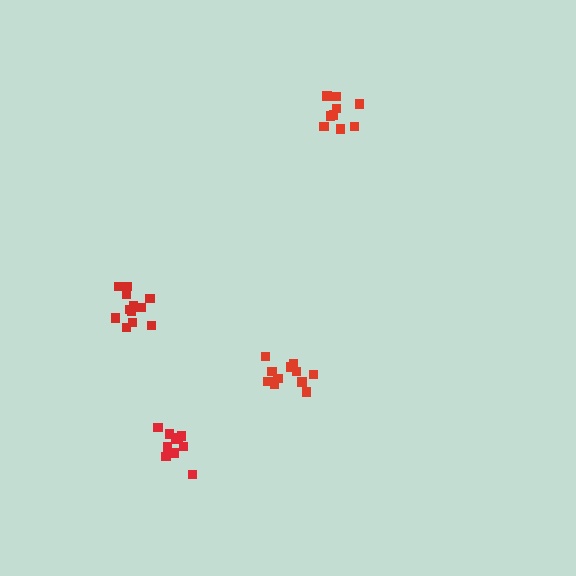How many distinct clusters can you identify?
There are 4 distinct clusters.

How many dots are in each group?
Group 1: 9 dots, Group 2: 12 dots, Group 3: 11 dots, Group 4: 11 dots (43 total).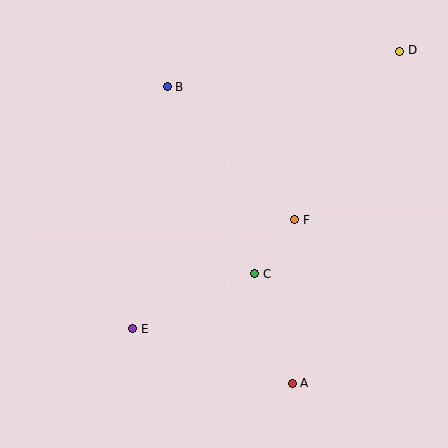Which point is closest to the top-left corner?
Point B is closest to the top-left corner.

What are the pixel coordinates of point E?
Point E is at (132, 328).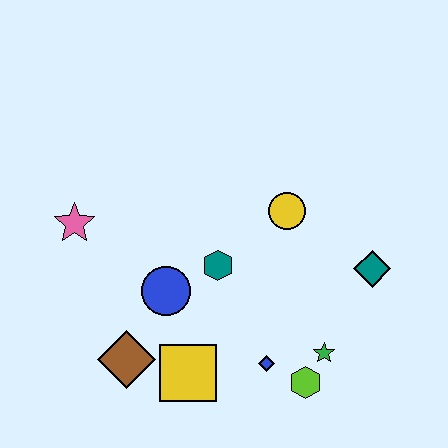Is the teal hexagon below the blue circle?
No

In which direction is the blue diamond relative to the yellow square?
The blue diamond is to the right of the yellow square.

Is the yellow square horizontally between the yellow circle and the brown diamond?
Yes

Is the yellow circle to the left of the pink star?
No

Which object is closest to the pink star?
The blue circle is closest to the pink star.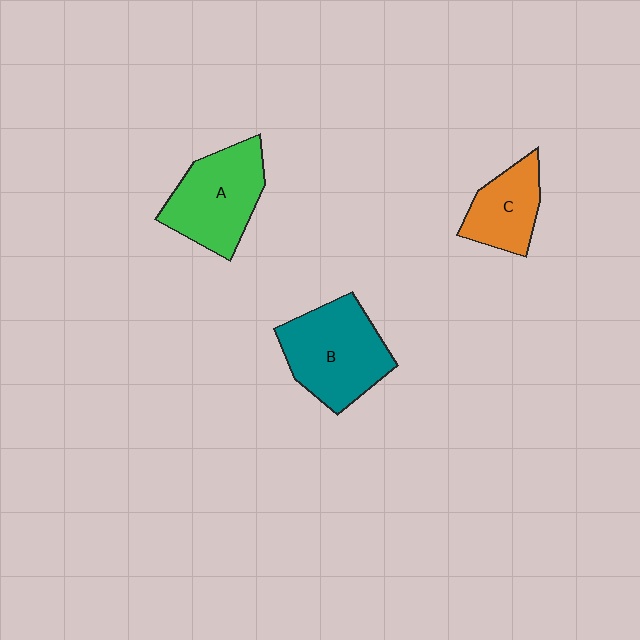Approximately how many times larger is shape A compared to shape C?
Approximately 1.5 times.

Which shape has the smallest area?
Shape C (orange).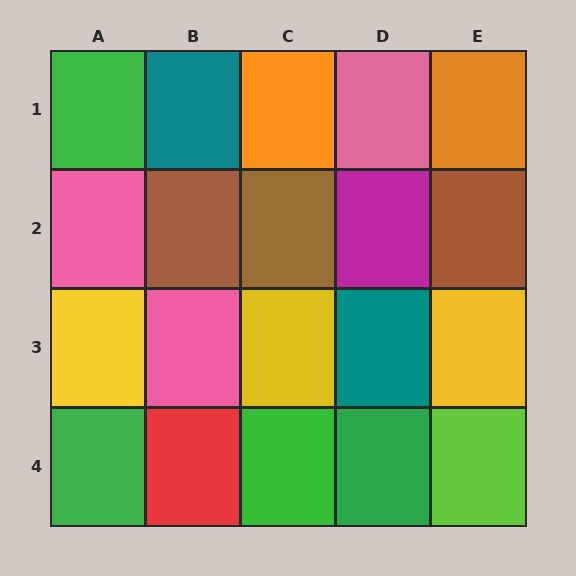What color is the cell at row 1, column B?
Teal.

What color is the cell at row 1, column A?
Green.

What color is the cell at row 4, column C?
Green.